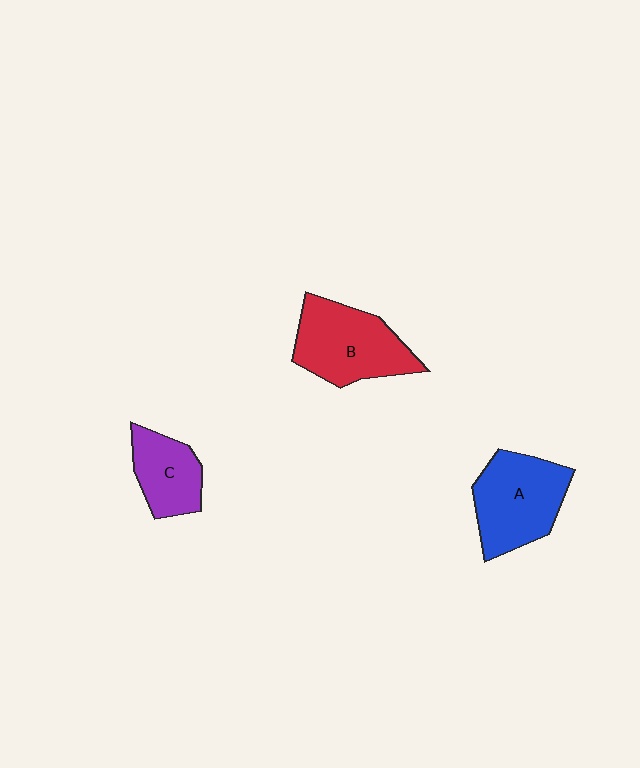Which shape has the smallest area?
Shape C (purple).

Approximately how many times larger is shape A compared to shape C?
Approximately 1.5 times.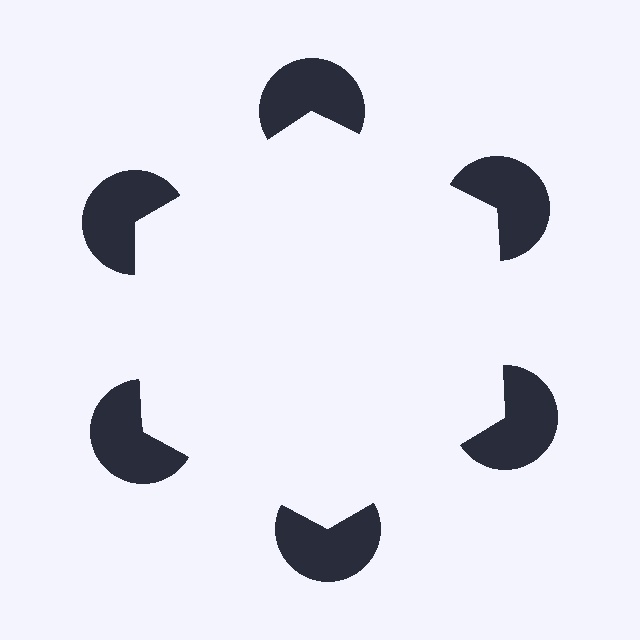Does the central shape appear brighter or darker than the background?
It typically appears slightly brighter than the background, even though no actual brightness change is drawn.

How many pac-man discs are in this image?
There are 6 — one at each vertex of the illusory hexagon.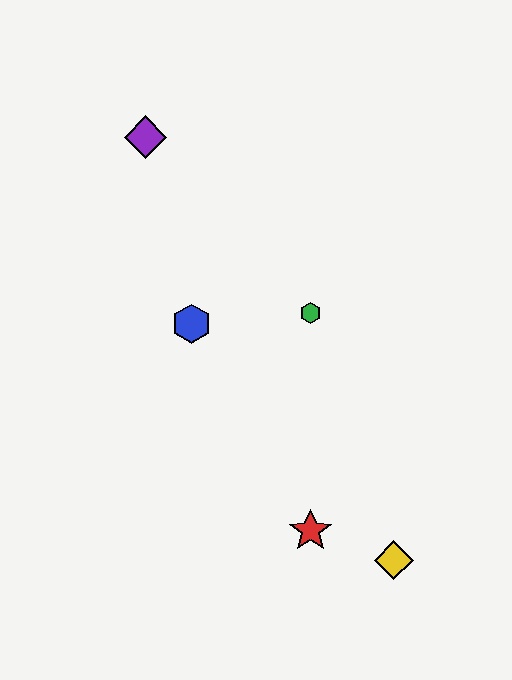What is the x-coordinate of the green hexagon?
The green hexagon is at x≈311.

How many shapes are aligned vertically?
2 shapes (the red star, the green hexagon) are aligned vertically.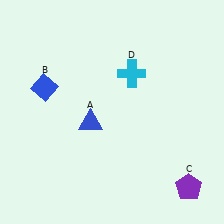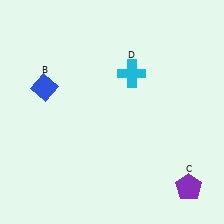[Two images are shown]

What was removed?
The blue triangle (A) was removed in Image 2.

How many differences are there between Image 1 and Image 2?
There is 1 difference between the two images.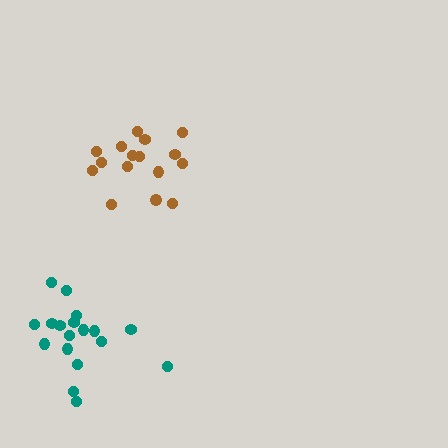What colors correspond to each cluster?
The clusters are colored: teal, brown.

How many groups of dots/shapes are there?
There are 2 groups.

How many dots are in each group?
Group 1: 18 dots, Group 2: 16 dots (34 total).